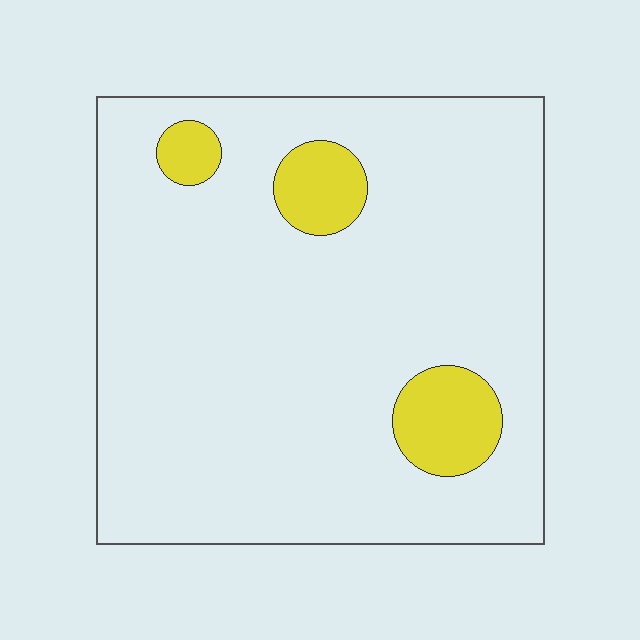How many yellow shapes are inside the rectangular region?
3.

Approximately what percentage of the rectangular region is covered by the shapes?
Approximately 10%.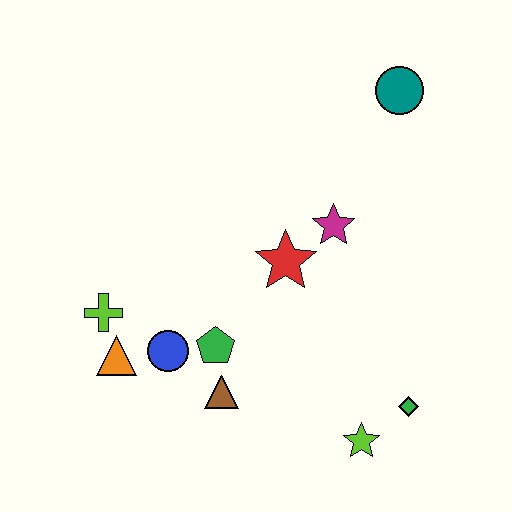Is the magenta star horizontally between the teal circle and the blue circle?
Yes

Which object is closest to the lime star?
The green diamond is closest to the lime star.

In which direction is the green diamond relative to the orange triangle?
The green diamond is to the right of the orange triangle.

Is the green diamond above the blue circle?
No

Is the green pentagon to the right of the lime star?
No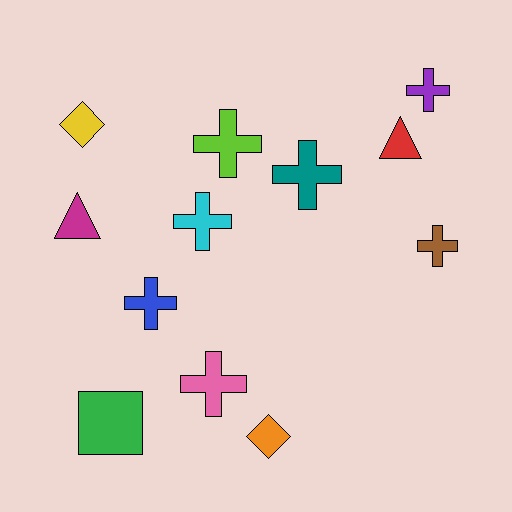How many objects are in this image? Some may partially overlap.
There are 12 objects.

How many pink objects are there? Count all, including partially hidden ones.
There is 1 pink object.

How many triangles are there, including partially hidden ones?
There are 2 triangles.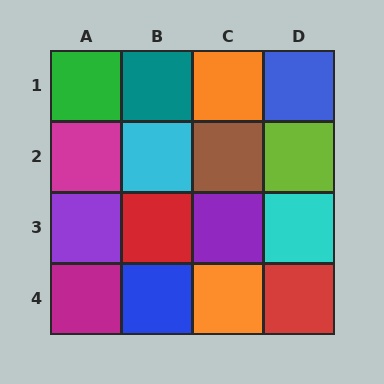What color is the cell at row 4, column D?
Red.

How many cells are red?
2 cells are red.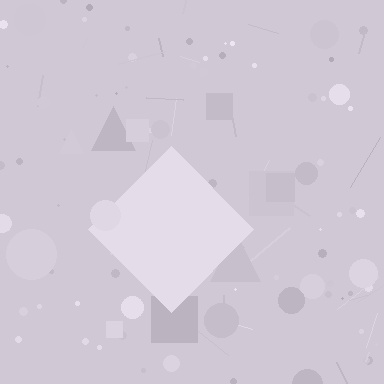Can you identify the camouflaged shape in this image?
The camouflaged shape is a diamond.